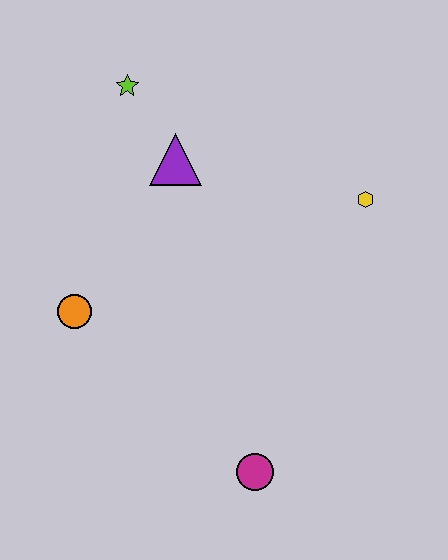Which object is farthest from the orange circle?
The yellow hexagon is farthest from the orange circle.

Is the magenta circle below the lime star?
Yes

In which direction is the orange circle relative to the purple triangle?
The orange circle is below the purple triangle.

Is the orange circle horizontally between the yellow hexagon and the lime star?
No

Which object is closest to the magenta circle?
The orange circle is closest to the magenta circle.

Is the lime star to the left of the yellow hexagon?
Yes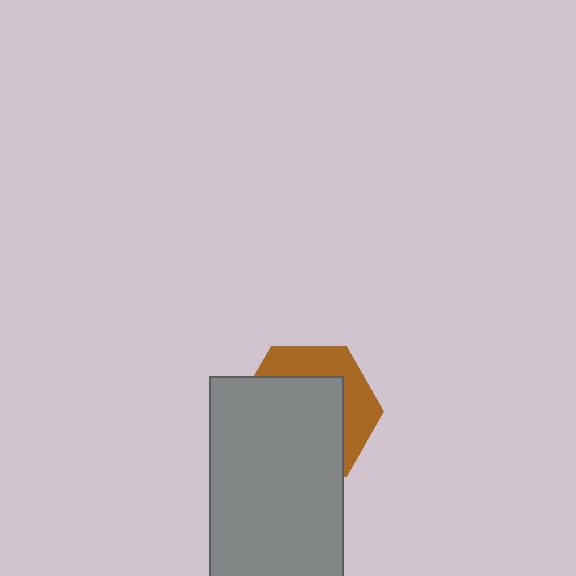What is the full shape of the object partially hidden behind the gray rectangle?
The partially hidden object is a brown hexagon.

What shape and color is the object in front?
The object in front is a gray rectangle.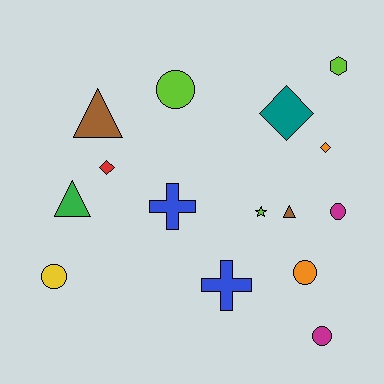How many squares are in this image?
There are no squares.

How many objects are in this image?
There are 15 objects.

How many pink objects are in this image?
There are no pink objects.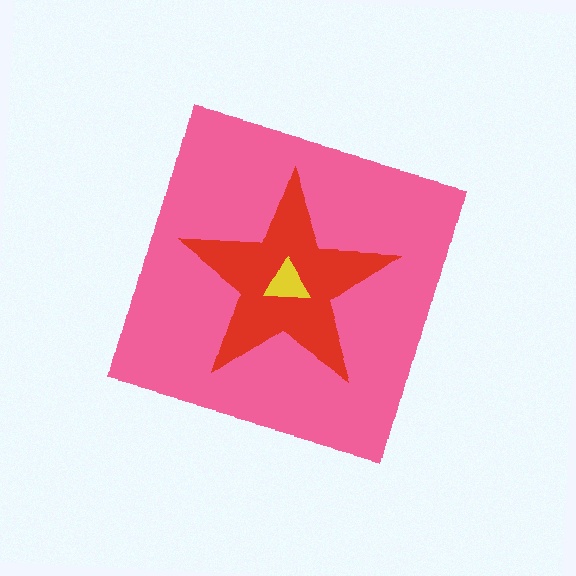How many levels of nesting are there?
3.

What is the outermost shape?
The pink square.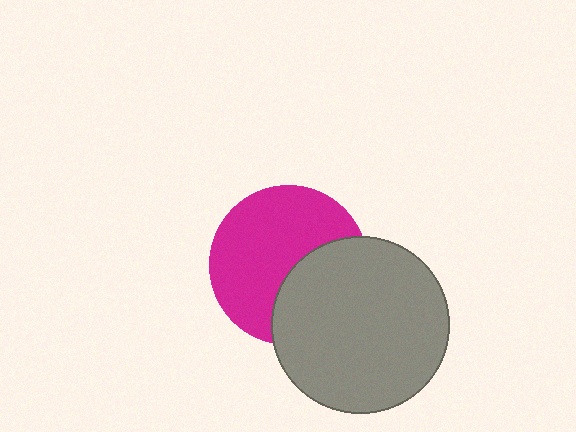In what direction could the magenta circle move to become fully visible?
The magenta circle could move toward the upper-left. That would shift it out from behind the gray circle entirely.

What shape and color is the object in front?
The object in front is a gray circle.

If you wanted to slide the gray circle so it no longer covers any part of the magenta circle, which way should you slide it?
Slide it toward the lower-right — that is the most direct way to separate the two shapes.